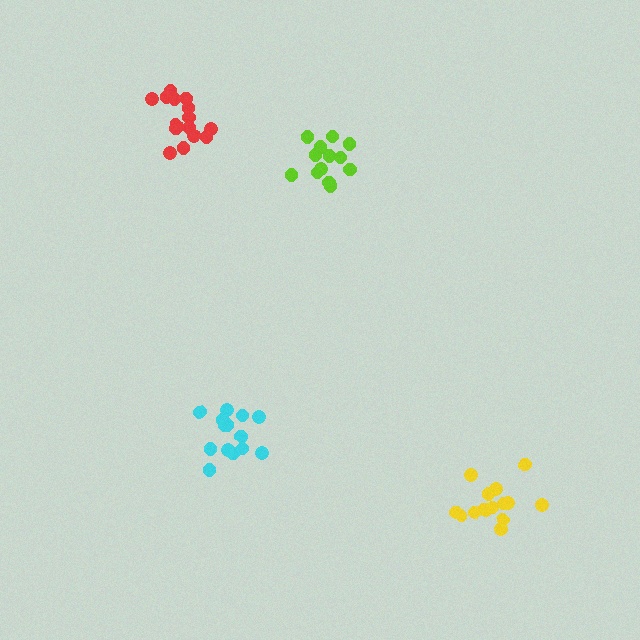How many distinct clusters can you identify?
There are 4 distinct clusters.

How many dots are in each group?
Group 1: 15 dots, Group 2: 14 dots, Group 3: 15 dots, Group 4: 13 dots (57 total).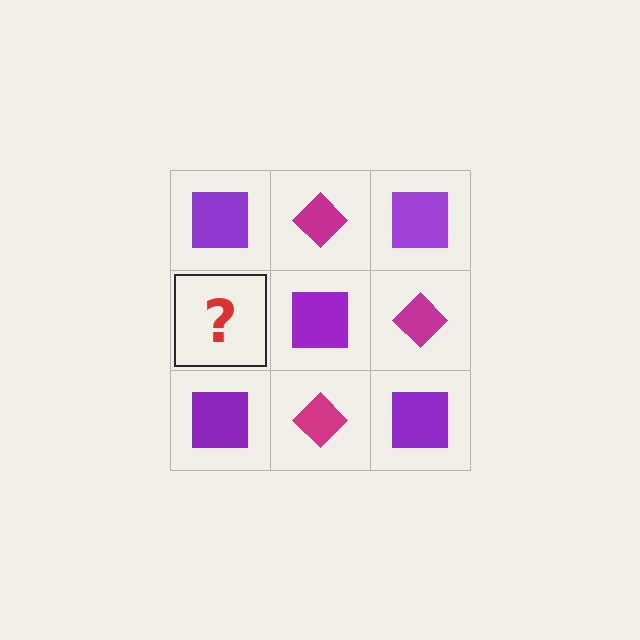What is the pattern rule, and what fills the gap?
The rule is that it alternates purple square and magenta diamond in a checkerboard pattern. The gap should be filled with a magenta diamond.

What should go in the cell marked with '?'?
The missing cell should contain a magenta diamond.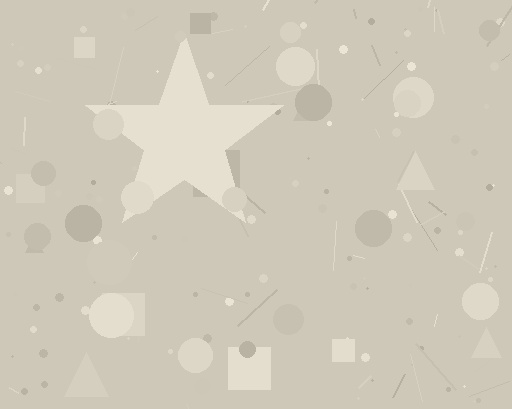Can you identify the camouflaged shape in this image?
The camouflaged shape is a star.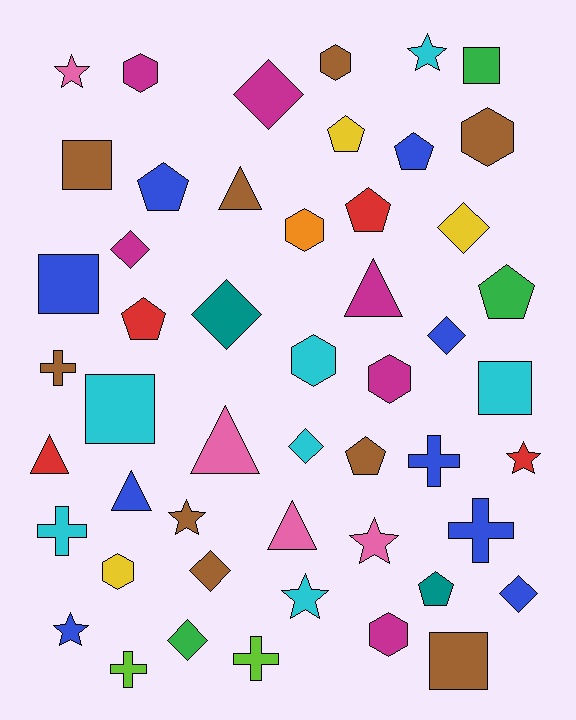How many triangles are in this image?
There are 6 triangles.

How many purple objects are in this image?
There are no purple objects.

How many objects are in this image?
There are 50 objects.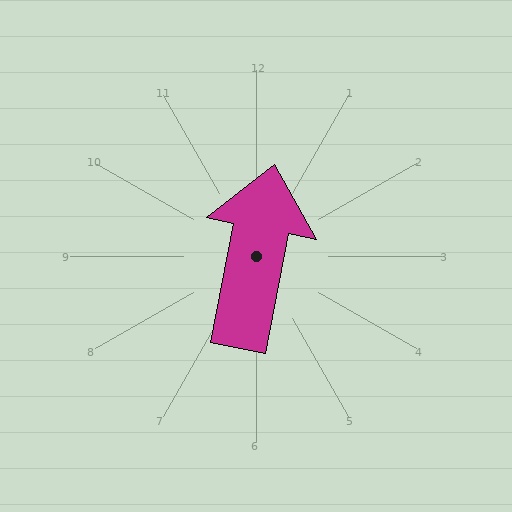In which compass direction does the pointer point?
North.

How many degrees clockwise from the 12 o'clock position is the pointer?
Approximately 11 degrees.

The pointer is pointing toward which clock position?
Roughly 12 o'clock.